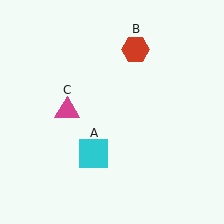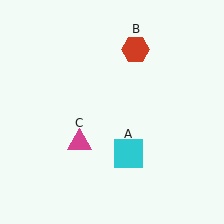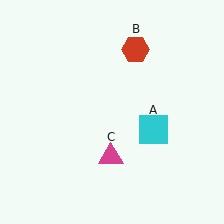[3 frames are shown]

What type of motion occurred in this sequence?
The cyan square (object A), magenta triangle (object C) rotated counterclockwise around the center of the scene.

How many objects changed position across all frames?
2 objects changed position: cyan square (object A), magenta triangle (object C).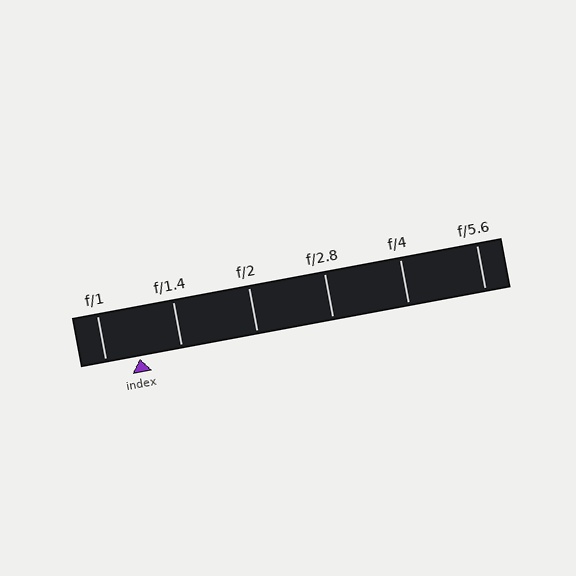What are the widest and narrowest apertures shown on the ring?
The widest aperture shown is f/1 and the narrowest is f/5.6.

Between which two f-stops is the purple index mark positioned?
The index mark is between f/1 and f/1.4.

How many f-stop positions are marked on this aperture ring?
There are 6 f-stop positions marked.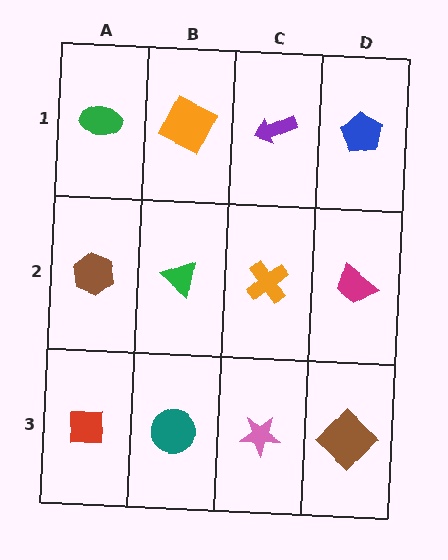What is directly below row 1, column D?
A magenta trapezoid.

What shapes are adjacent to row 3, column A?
A brown hexagon (row 2, column A), a teal circle (row 3, column B).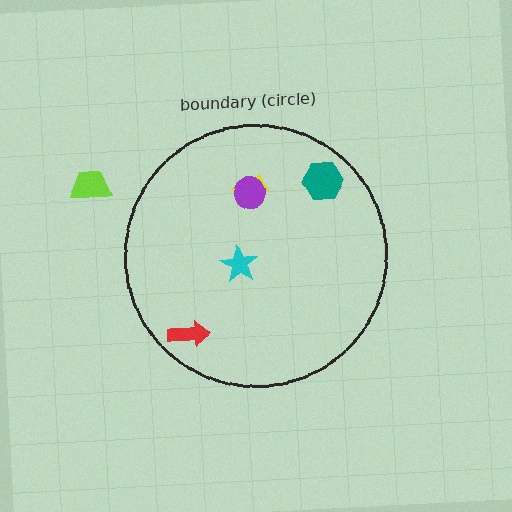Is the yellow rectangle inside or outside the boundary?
Inside.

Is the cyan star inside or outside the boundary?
Inside.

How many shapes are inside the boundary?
5 inside, 1 outside.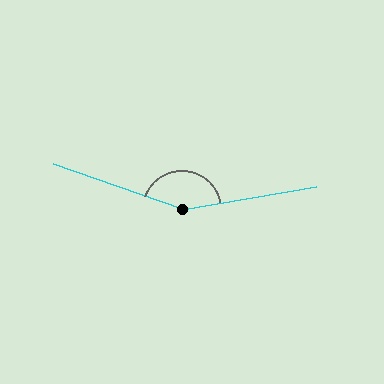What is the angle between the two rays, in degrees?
Approximately 151 degrees.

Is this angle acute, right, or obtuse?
It is obtuse.